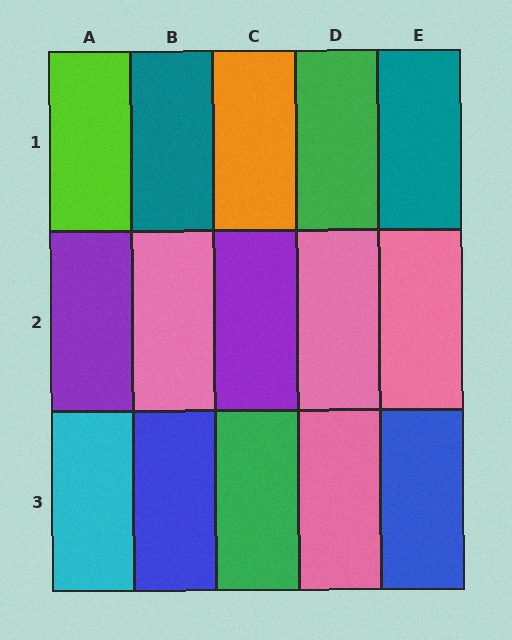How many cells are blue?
2 cells are blue.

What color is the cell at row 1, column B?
Teal.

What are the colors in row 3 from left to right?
Cyan, blue, green, pink, blue.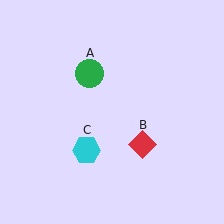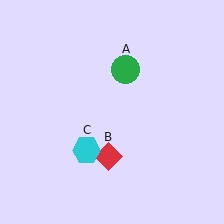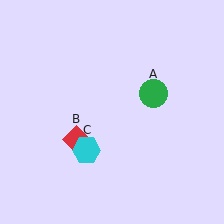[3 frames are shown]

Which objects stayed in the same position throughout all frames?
Cyan hexagon (object C) remained stationary.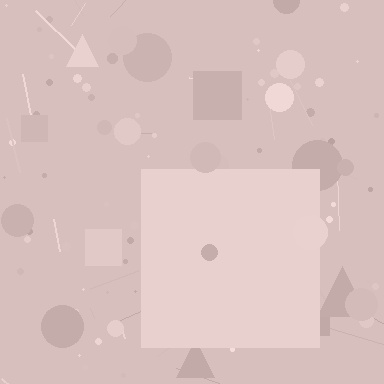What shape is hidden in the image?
A square is hidden in the image.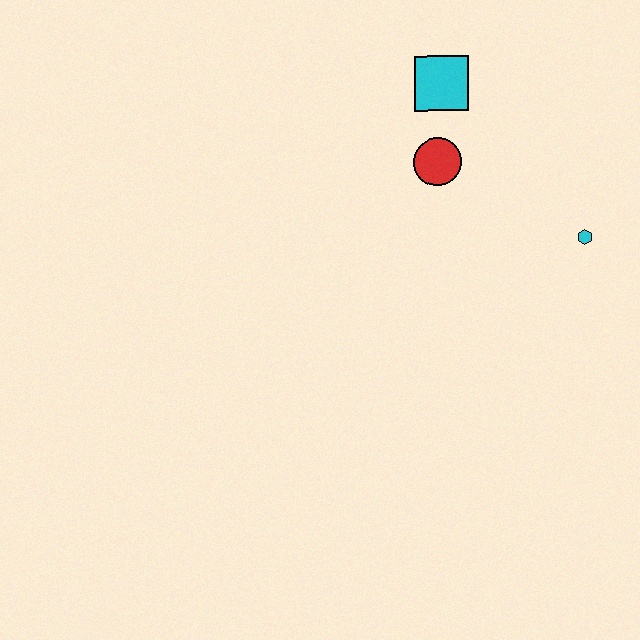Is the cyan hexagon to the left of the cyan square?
No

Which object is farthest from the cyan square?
The cyan hexagon is farthest from the cyan square.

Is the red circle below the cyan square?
Yes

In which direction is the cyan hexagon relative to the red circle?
The cyan hexagon is to the right of the red circle.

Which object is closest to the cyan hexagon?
The red circle is closest to the cyan hexagon.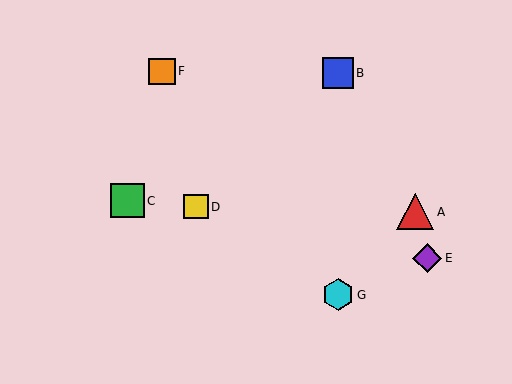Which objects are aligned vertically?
Objects B, G are aligned vertically.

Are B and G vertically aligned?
Yes, both are at x≈338.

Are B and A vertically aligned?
No, B is at x≈338 and A is at x≈415.